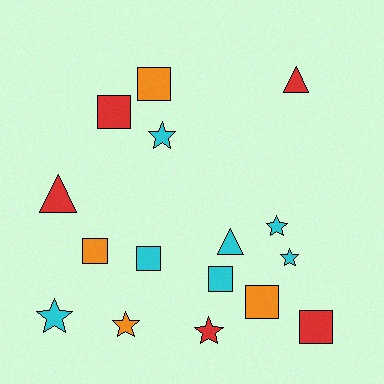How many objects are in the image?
There are 16 objects.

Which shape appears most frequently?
Square, with 7 objects.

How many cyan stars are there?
There are 4 cyan stars.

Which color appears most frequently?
Cyan, with 7 objects.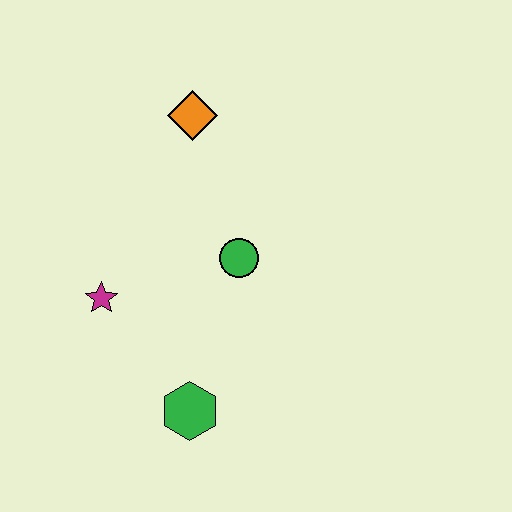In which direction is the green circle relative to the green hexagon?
The green circle is above the green hexagon.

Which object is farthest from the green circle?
The green hexagon is farthest from the green circle.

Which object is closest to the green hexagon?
The magenta star is closest to the green hexagon.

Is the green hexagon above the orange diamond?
No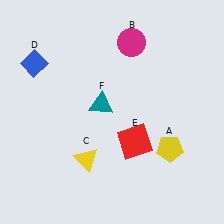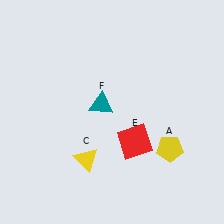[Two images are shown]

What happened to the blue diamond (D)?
The blue diamond (D) was removed in Image 2. It was in the top-left area of Image 1.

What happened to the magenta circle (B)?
The magenta circle (B) was removed in Image 2. It was in the top-right area of Image 1.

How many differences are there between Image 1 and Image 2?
There are 2 differences between the two images.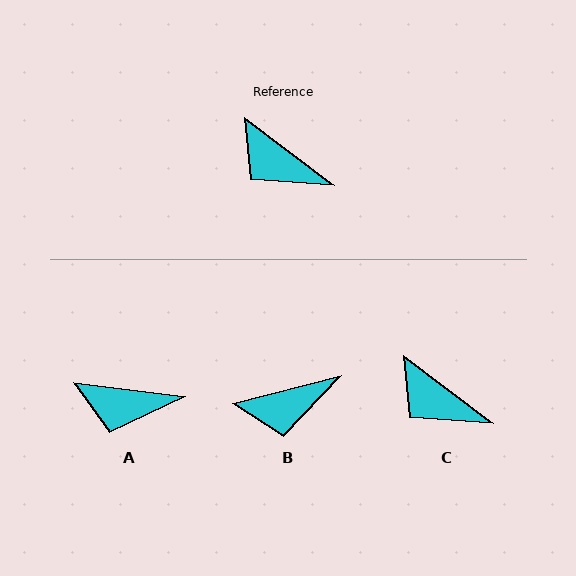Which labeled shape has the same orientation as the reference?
C.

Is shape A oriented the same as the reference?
No, it is off by about 30 degrees.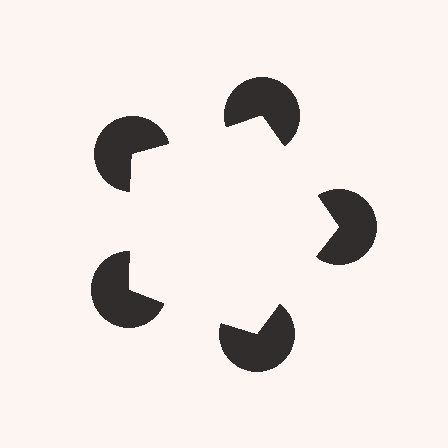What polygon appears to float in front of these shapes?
An illusory pentagon — its edges are inferred from the aligned wedge cuts in the pac-man discs, not physically drawn.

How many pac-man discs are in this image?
There are 5 — one at each vertex of the illusory pentagon.